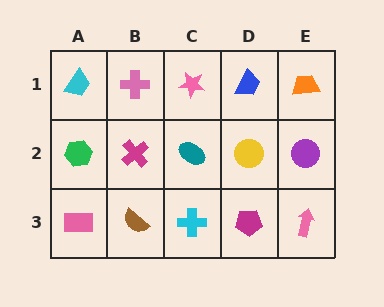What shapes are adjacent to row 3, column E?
A purple circle (row 2, column E), a magenta pentagon (row 3, column D).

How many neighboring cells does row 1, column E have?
2.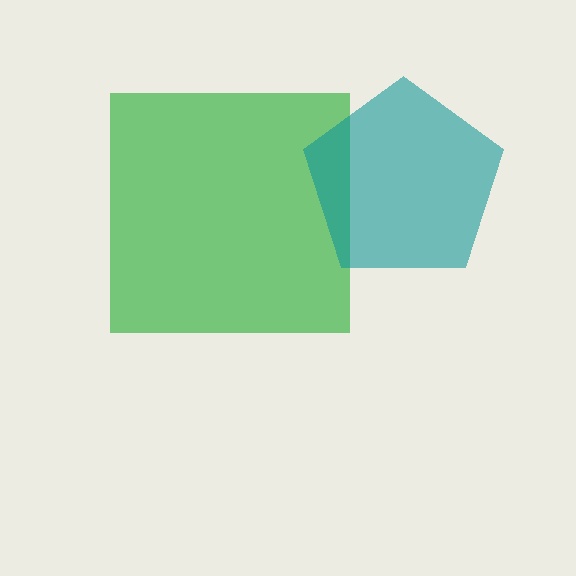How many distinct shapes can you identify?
There are 2 distinct shapes: a green square, a teal pentagon.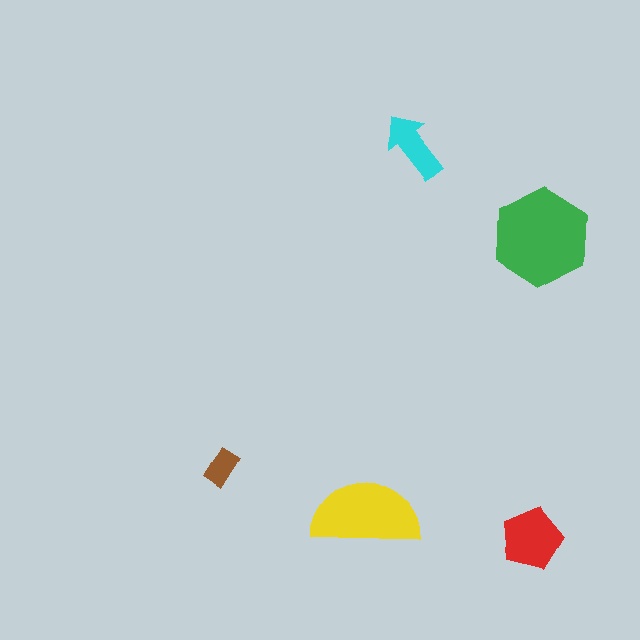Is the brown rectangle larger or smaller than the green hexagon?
Smaller.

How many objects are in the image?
There are 5 objects in the image.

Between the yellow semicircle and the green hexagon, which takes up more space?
The green hexagon.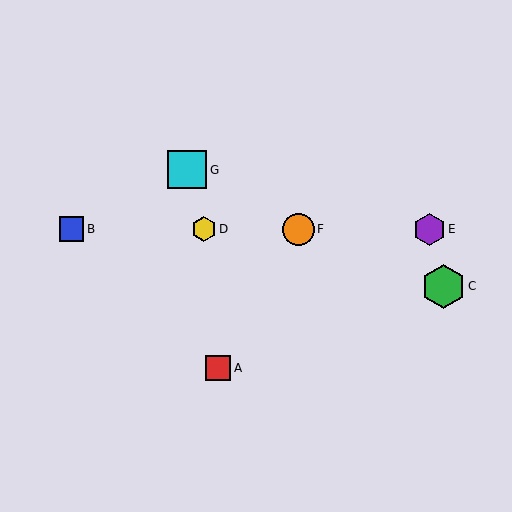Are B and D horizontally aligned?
Yes, both are at y≈229.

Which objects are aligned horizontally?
Objects B, D, E, F are aligned horizontally.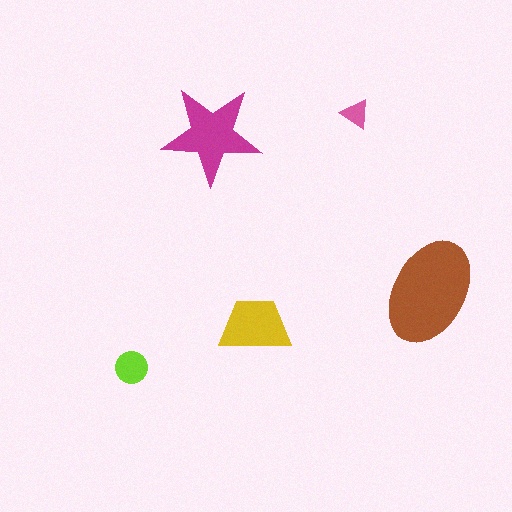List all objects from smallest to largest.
The pink triangle, the lime circle, the yellow trapezoid, the magenta star, the brown ellipse.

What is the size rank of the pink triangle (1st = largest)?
5th.